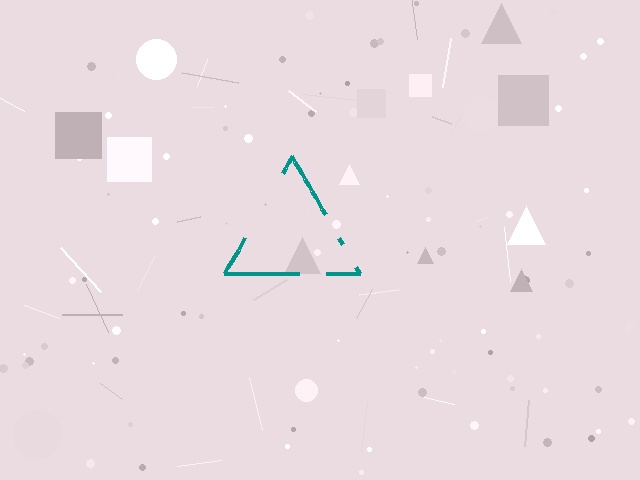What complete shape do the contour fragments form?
The contour fragments form a triangle.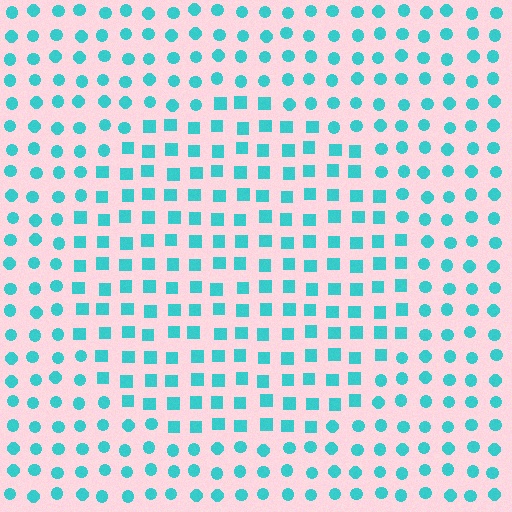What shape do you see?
I see a circle.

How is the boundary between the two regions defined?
The boundary is defined by a change in element shape: squares inside vs. circles outside. All elements share the same color and spacing.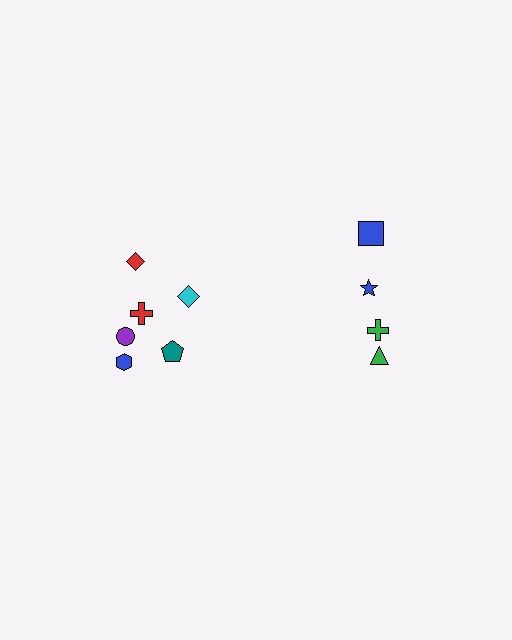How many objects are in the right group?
There are 4 objects.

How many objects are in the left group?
There are 6 objects.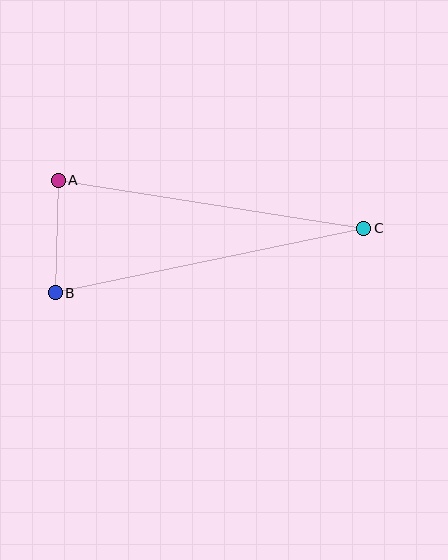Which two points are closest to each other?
Points A and B are closest to each other.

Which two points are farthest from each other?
Points B and C are farthest from each other.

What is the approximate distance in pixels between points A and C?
The distance between A and C is approximately 309 pixels.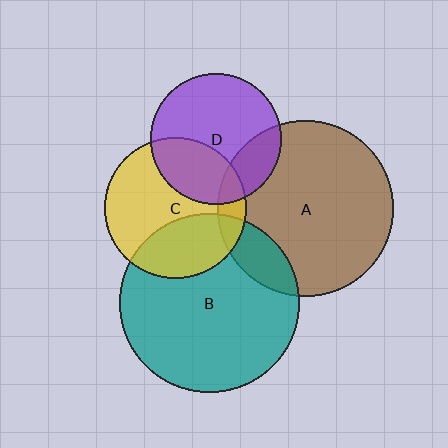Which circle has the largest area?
Circle B (teal).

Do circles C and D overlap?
Yes.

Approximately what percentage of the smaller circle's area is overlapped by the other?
Approximately 30%.